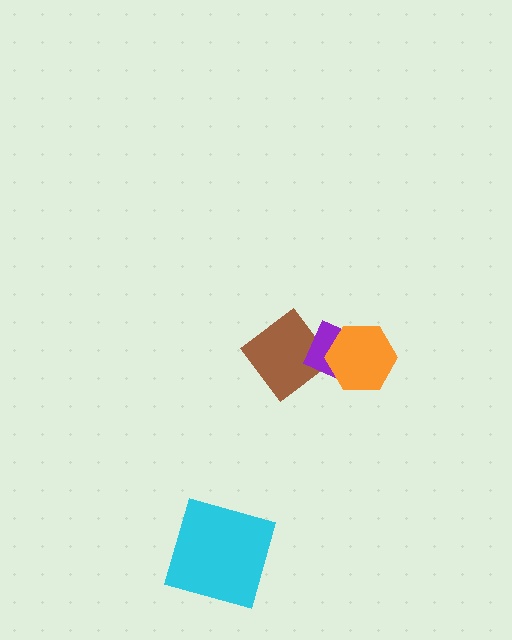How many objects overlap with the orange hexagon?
2 objects overlap with the orange hexagon.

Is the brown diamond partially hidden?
Yes, it is partially covered by another shape.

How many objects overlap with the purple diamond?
2 objects overlap with the purple diamond.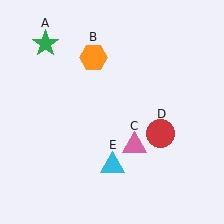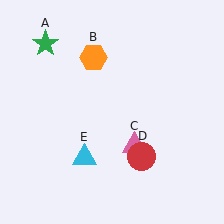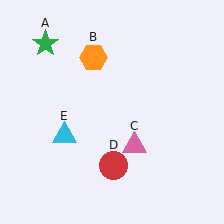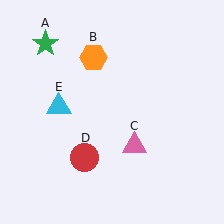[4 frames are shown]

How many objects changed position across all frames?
2 objects changed position: red circle (object D), cyan triangle (object E).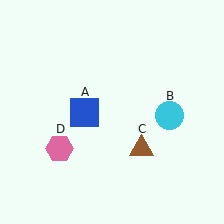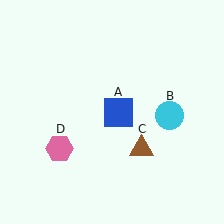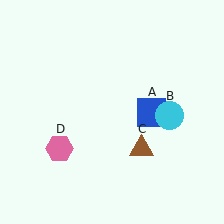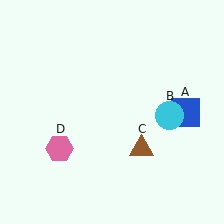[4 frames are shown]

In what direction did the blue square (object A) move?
The blue square (object A) moved right.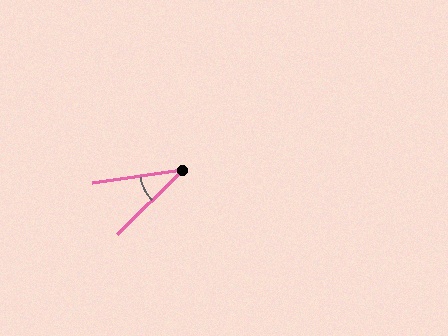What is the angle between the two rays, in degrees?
Approximately 36 degrees.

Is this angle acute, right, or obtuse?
It is acute.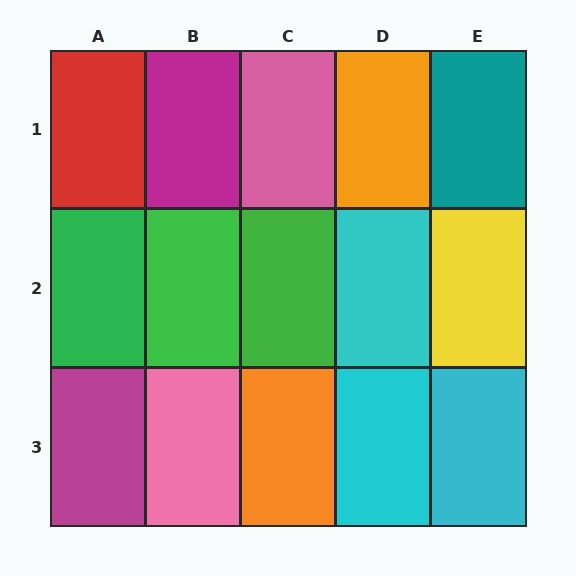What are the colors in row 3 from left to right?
Magenta, pink, orange, cyan, cyan.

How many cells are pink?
2 cells are pink.